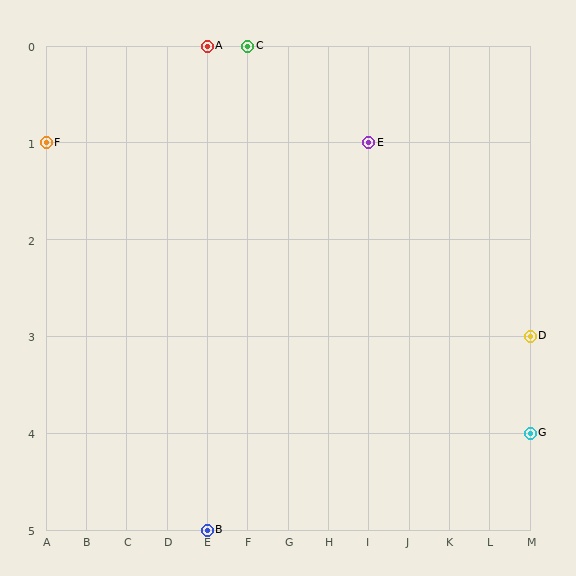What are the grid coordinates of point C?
Point C is at grid coordinates (F, 0).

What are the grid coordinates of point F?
Point F is at grid coordinates (A, 1).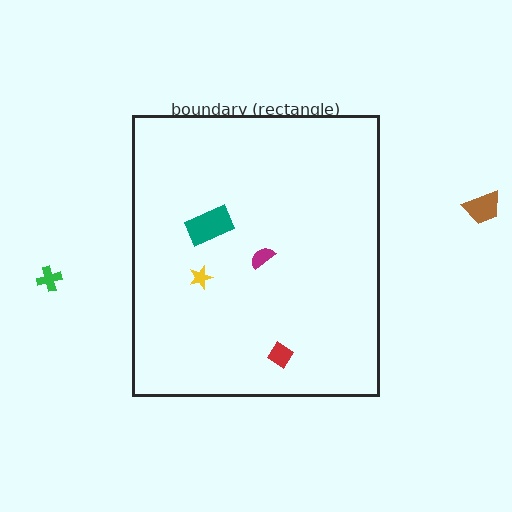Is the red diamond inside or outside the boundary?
Inside.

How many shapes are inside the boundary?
4 inside, 2 outside.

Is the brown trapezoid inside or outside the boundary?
Outside.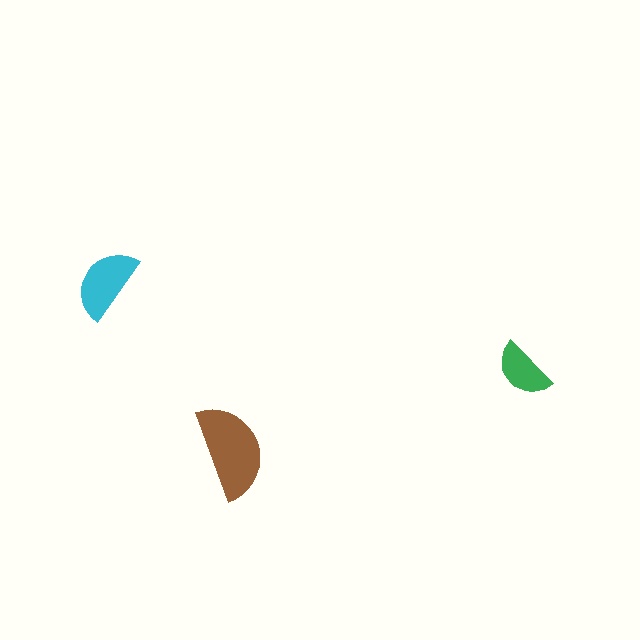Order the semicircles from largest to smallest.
the brown one, the cyan one, the green one.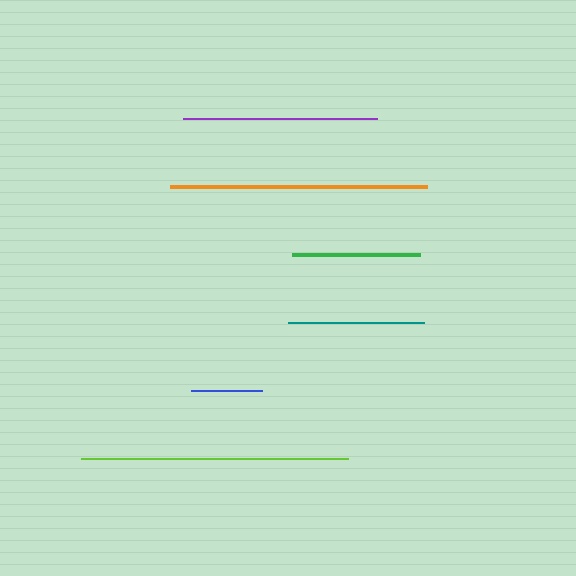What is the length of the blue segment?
The blue segment is approximately 71 pixels long.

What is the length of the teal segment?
The teal segment is approximately 136 pixels long.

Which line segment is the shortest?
The blue line is the shortest at approximately 71 pixels.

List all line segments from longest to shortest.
From longest to shortest: lime, orange, purple, teal, green, blue.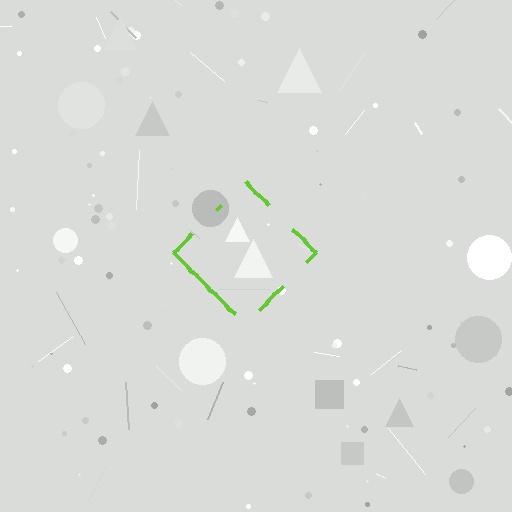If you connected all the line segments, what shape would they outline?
They would outline a diamond.